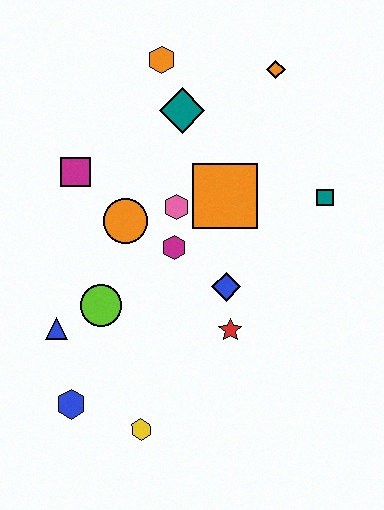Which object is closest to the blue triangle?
The lime circle is closest to the blue triangle.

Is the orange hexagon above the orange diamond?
Yes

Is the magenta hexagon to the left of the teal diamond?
Yes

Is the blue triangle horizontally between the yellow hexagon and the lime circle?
No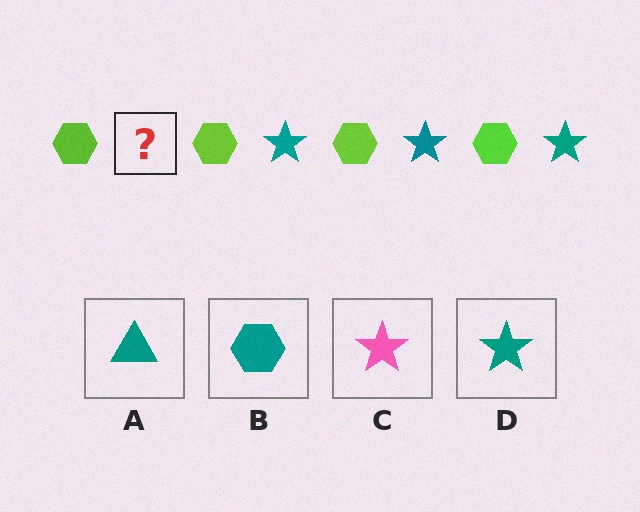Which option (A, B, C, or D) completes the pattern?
D.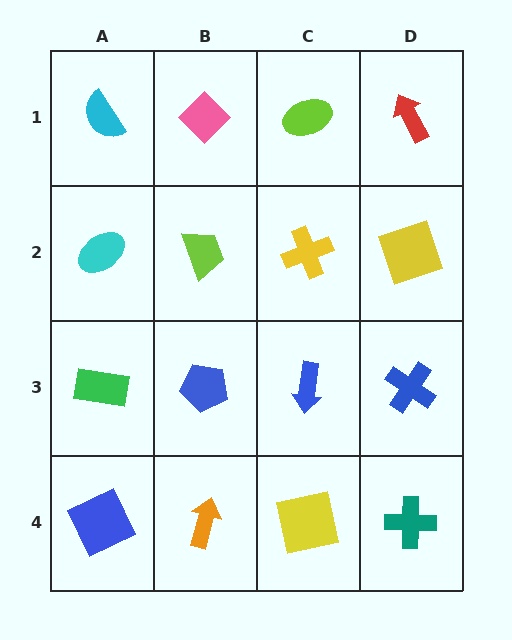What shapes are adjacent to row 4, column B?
A blue pentagon (row 3, column B), a blue square (row 4, column A), a yellow square (row 4, column C).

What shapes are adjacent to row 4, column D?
A blue cross (row 3, column D), a yellow square (row 4, column C).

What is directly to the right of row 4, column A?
An orange arrow.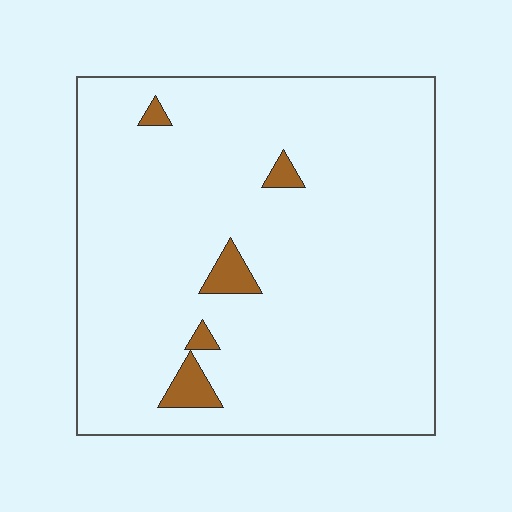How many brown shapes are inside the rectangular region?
5.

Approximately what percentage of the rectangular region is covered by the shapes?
Approximately 5%.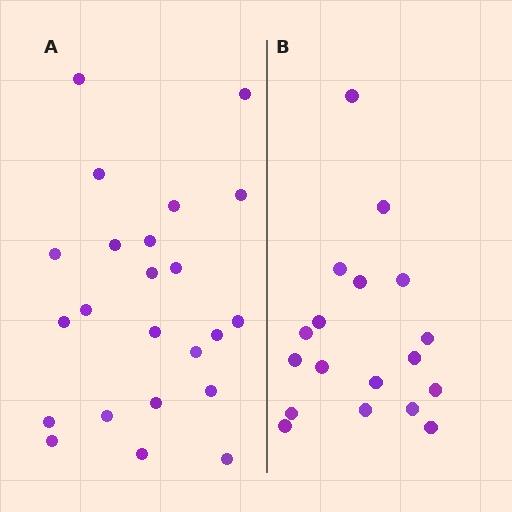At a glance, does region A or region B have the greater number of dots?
Region A (the left region) has more dots.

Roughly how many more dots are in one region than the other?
Region A has about 5 more dots than region B.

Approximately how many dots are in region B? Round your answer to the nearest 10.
About 20 dots. (The exact count is 18, which rounds to 20.)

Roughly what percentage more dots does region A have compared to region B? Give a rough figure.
About 30% more.